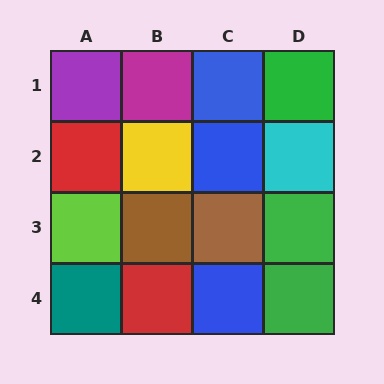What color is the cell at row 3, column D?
Green.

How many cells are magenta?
1 cell is magenta.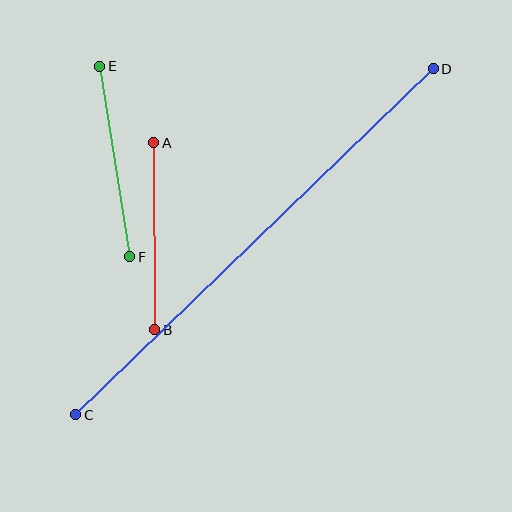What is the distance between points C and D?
The distance is approximately 497 pixels.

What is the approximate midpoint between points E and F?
The midpoint is at approximately (115, 161) pixels.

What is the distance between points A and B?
The distance is approximately 187 pixels.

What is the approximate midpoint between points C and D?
The midpoint is at approximately (255, 242) pixels.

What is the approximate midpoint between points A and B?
The midpoint is at approximately (154, 236) pixels.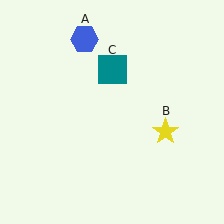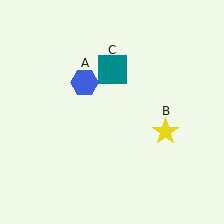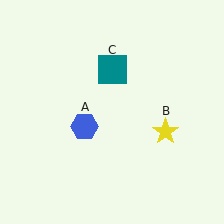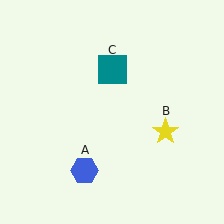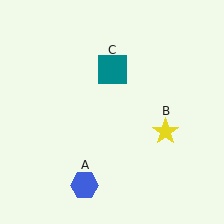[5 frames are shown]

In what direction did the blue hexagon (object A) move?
The blue hexagon (object A) moved down.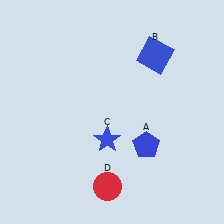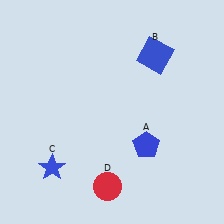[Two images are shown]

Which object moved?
The blue star (C) moved left.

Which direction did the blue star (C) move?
The blue star (C) moved left.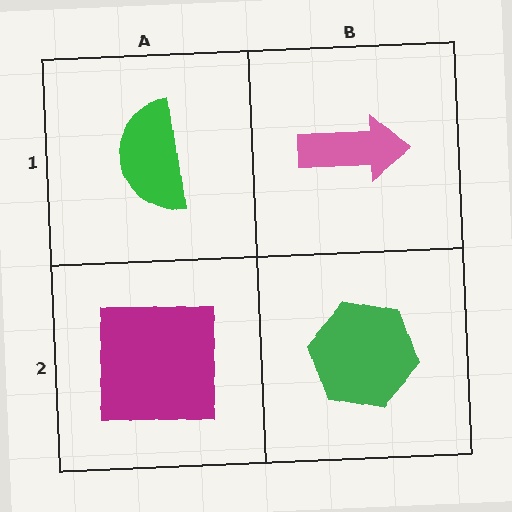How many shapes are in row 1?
2 shapes.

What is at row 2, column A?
A magenta square.